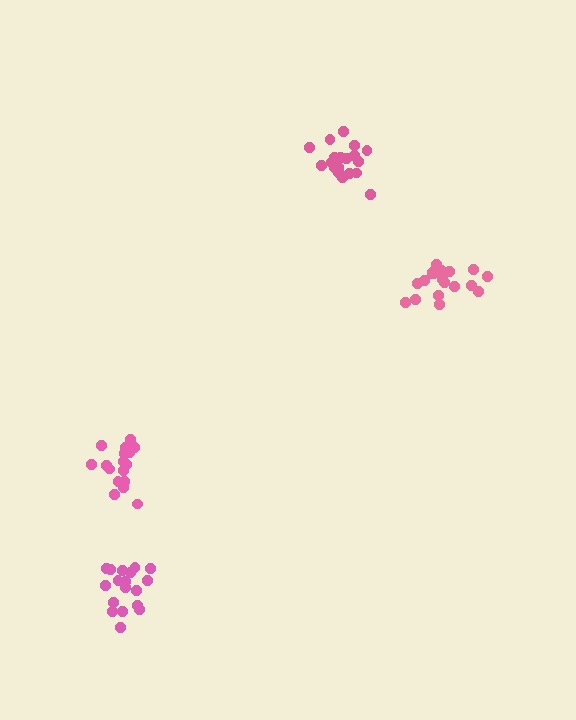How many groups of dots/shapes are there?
There are 4 groups.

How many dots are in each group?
Group 1: 19 dots, Group 2: 18 dots, Group 3: 19 dots, Group 4: 19 dots (75 total).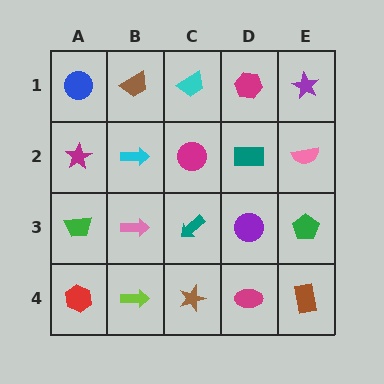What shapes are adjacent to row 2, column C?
A cyan trapezoid (row 1, column C), a teal arrow (row 3, column C), a cyan arrow (row 2, column B), a teal rectangle (row 2, column D).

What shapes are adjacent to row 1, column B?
A cyan arrow (row 2, column B), a blue circle (row 1, column A), a cyan trapezoid (row 1, column C).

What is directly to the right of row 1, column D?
A purple star.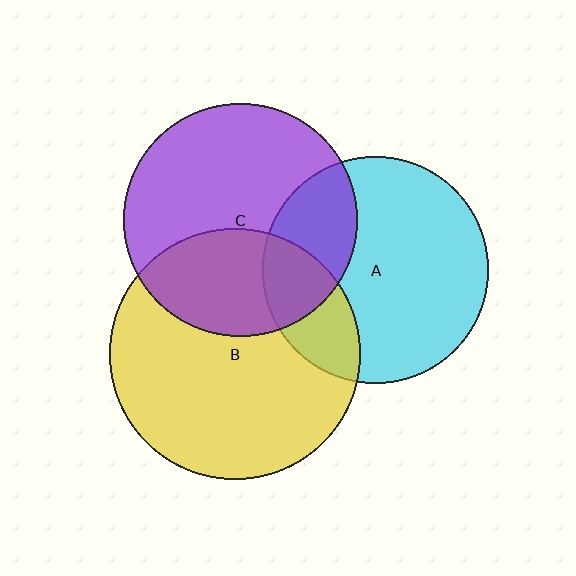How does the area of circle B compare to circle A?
Approximately 1.2 times.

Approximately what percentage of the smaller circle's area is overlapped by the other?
Approximately 25%.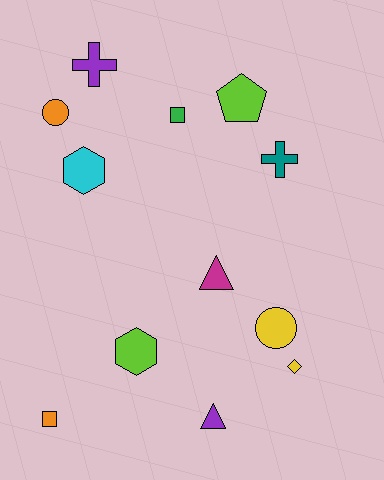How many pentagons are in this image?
There is 1 pentagon.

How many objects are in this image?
There are 12 objects.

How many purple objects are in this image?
There are 2 purple objects.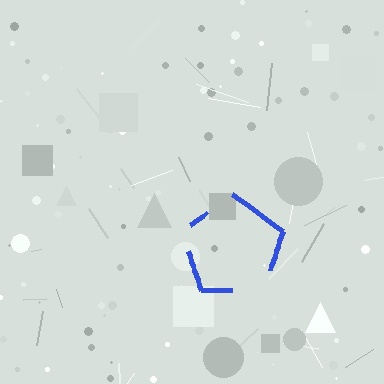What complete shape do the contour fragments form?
The contour fragments form a pentagon.